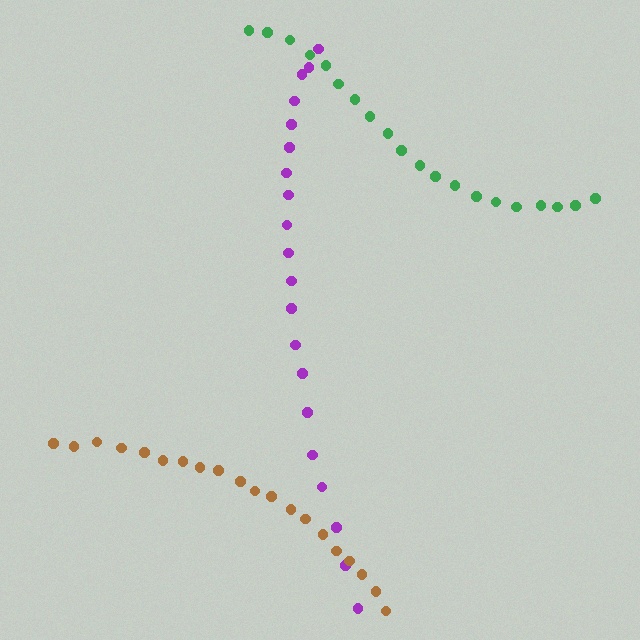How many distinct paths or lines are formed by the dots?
There are 3 distinct paths.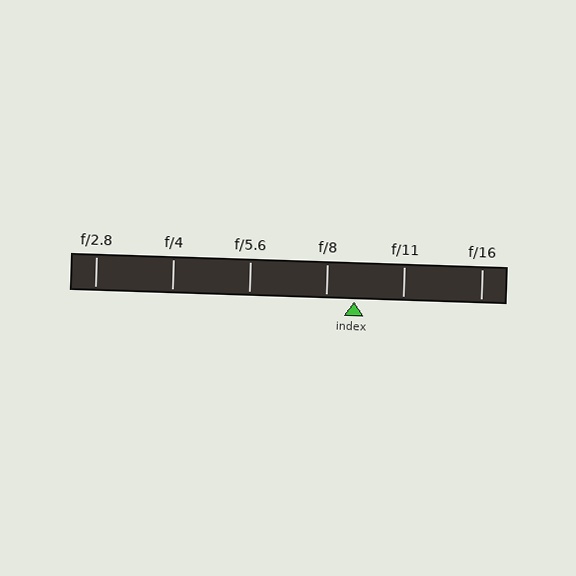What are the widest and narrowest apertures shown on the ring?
The widest aperture shown is f/2.8 and the narrowest is f/16.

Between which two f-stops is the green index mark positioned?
The index mark is between f/8 and f/11.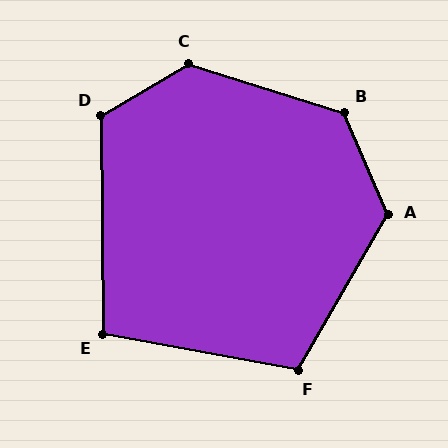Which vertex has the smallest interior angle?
E, at approximately 101 degrees.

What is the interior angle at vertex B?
Approximately 130 degrees (obtuse).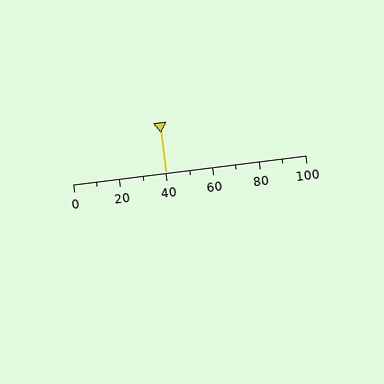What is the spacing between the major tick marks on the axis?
The major ticks are spaced 20 apart.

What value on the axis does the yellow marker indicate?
The marker indicates approximately 40.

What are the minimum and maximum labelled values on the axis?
The axis runs from 0 to 100.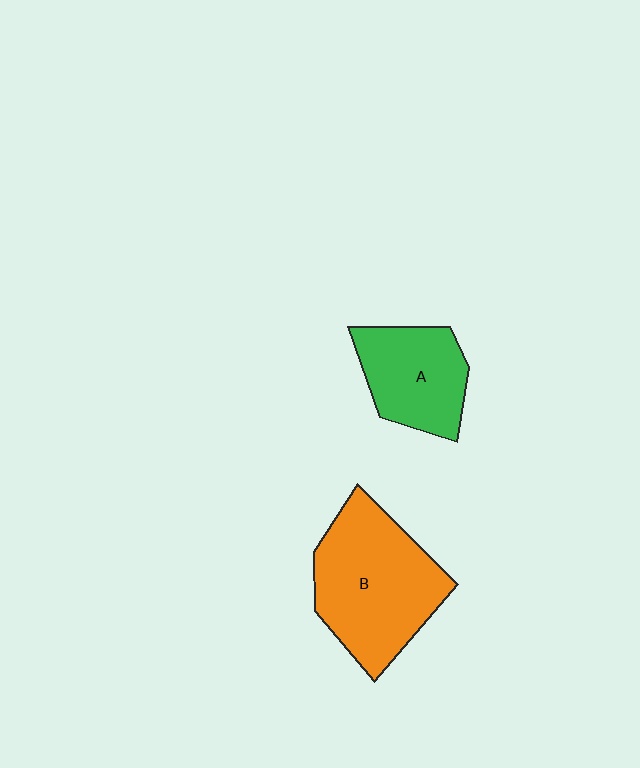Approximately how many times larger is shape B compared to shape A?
Approximately 1.6 times.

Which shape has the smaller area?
Shape A (green).